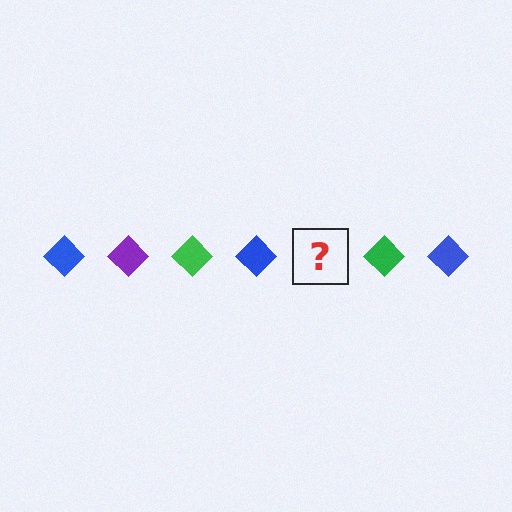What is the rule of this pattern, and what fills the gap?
The rule is that the pattern cycles through blue, purple, green diamonds. The gap should be filled with a purple diamond.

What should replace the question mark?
The question mark should be replaced with a purple diamond.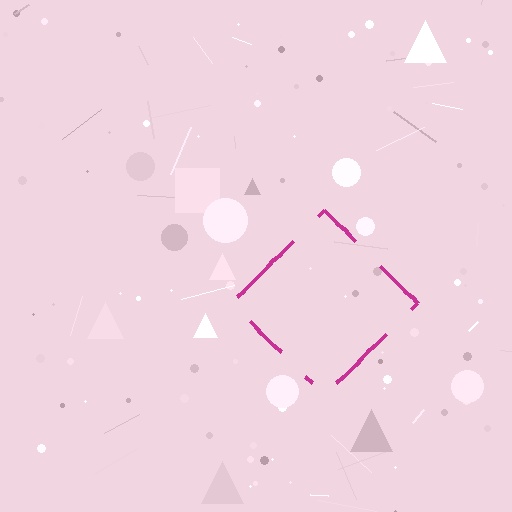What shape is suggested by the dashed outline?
The dashed outline suggests a diamond.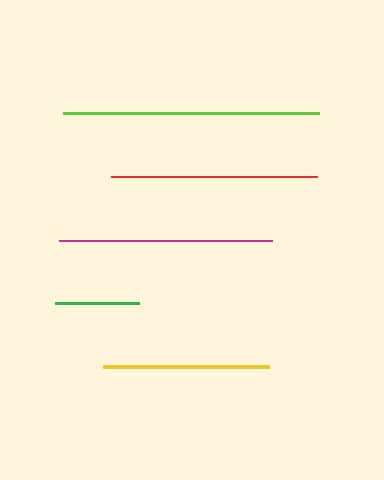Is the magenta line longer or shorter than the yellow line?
The magenta line is longer than the yellow line.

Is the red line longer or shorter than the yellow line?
The red line is longer than the yellow line.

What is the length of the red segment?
The red segment is approximately 206 pixels long.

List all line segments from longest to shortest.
From longest to shortest: lime, magenta, red, yellow, green.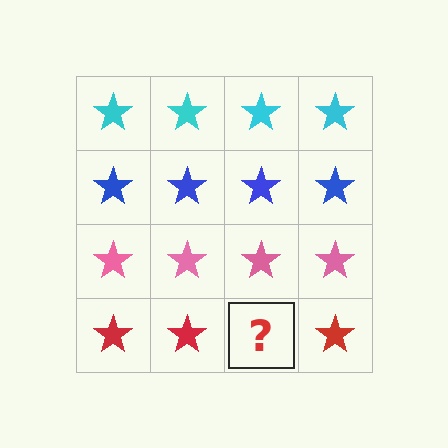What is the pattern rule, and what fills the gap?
The rule is that each row has a consistent color. The gap should be filled with a red star.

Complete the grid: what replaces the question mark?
The question mark should be replaced with a red star.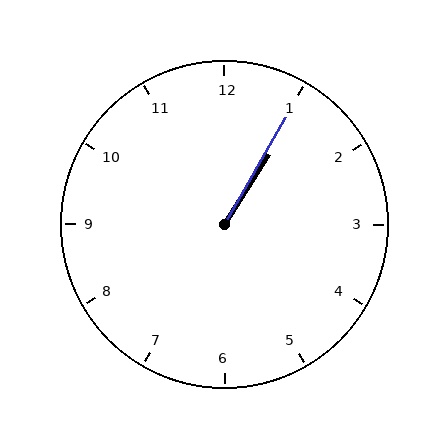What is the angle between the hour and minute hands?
Approximately 2 degrees.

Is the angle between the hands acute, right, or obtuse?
It is acute.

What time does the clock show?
1:05.